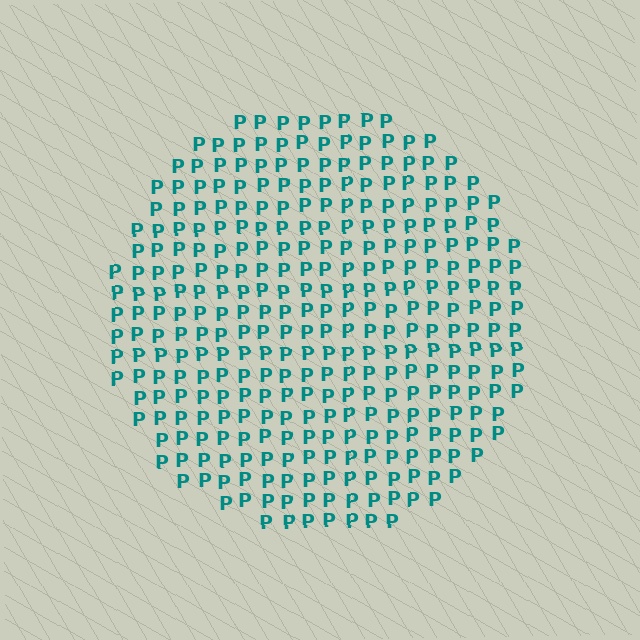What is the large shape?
The large shape is a circle.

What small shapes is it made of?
It is made of small letter P's.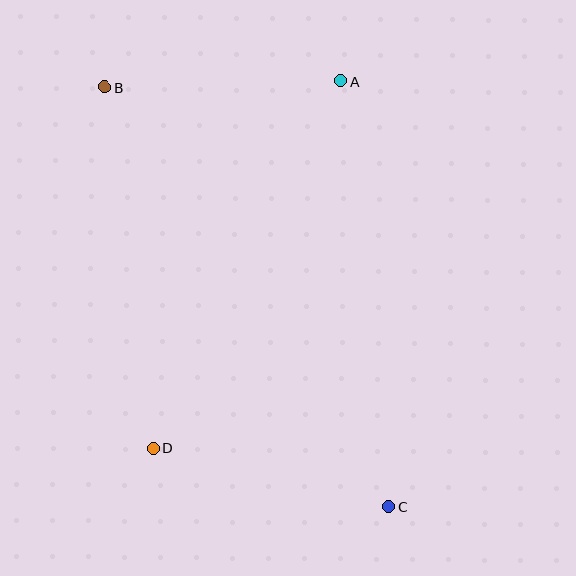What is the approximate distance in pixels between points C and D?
The distance between C and D is approximately 243 pixels.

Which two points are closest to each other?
Points A and B are closest to each other.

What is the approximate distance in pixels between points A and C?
The distance between A and C is approximately 428 pixels.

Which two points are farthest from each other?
Points B and C are farthest from each other.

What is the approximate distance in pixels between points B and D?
The distance between B and D is approximately 364 pixels.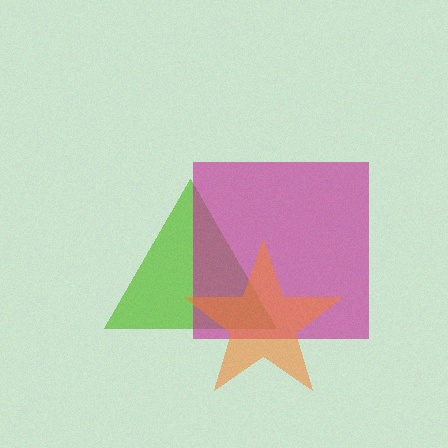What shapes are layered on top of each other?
The layered shapes are: a lime triangle, a magenta square, an orange star.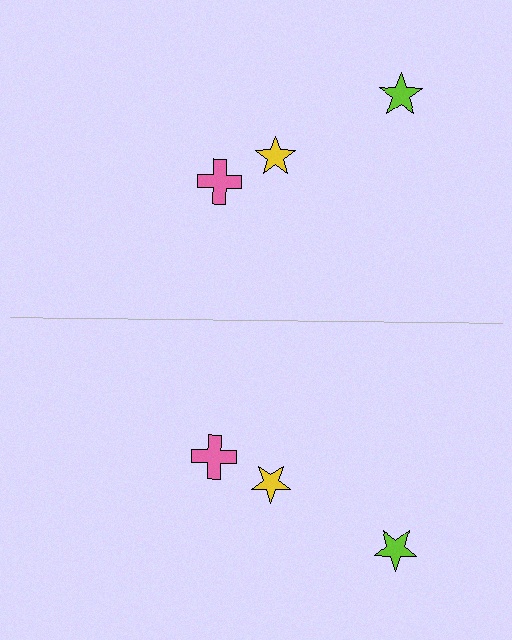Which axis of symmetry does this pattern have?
The pattern has a horizontal axis of symmetry running through the center of the image.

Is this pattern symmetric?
Yes, this pattern has bilateral (reflection) symmetry.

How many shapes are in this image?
There are 6 shapes in this image.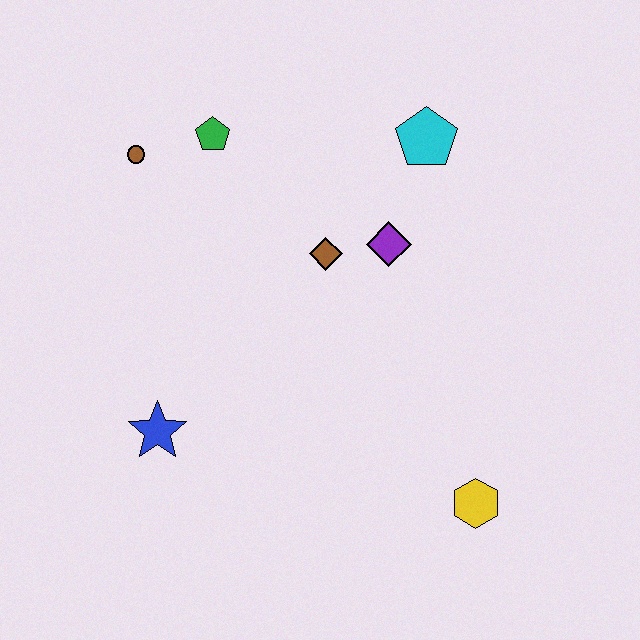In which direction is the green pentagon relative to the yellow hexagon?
The green pentagon is above the yellow hexagon.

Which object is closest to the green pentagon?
The brown circle is closest to the green pentagon.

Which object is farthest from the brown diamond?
The yellow hexagon is farthest from the brown diamond.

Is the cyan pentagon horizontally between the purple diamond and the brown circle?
No